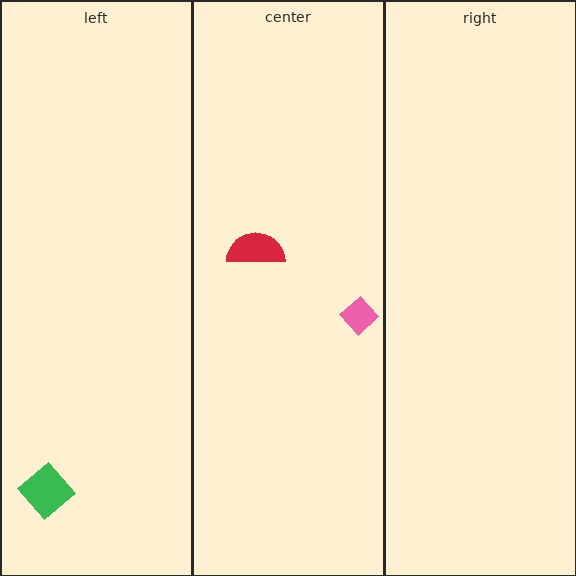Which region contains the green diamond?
The left region.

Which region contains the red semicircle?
The center region.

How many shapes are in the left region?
1.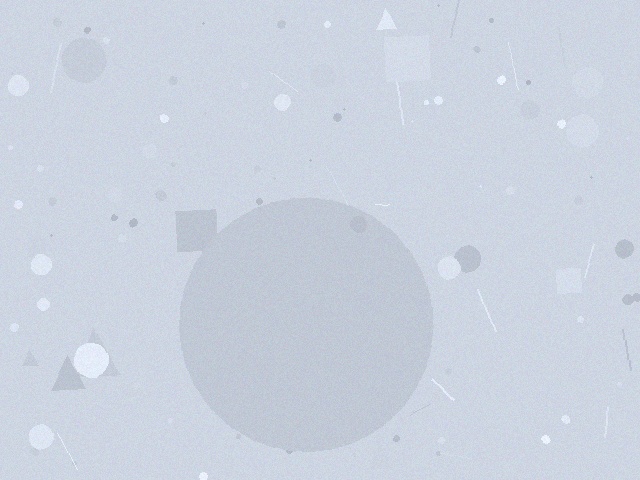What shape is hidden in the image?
A circle is hidden in the image.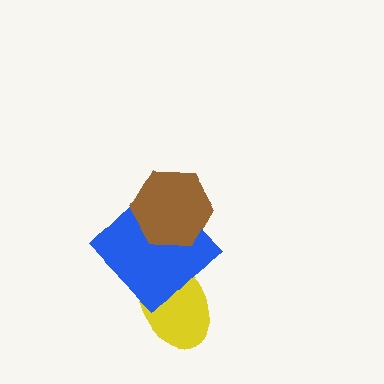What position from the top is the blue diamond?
The blue diamond is 2nd from the top.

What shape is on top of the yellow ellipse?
The blue diamond is on top of the yellow ellipse.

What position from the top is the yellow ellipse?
The yellow ellipse is 3rd from the top.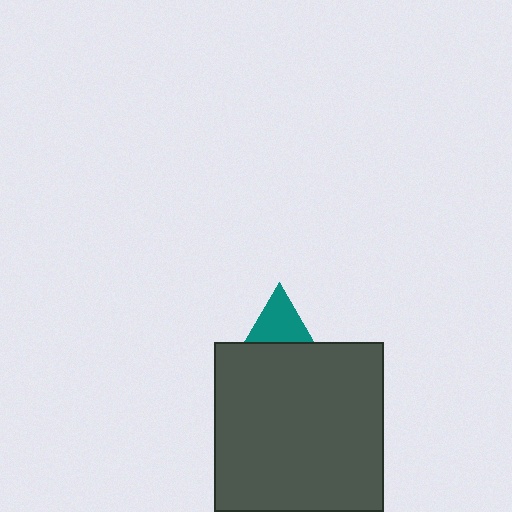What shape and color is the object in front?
The object in front is a dark gray square.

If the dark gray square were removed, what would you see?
You would see the complete teal triangle.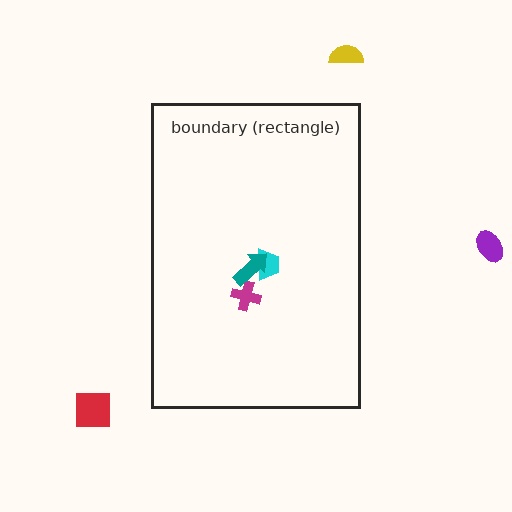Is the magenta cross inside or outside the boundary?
Inside.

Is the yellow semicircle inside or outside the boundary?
Outside.